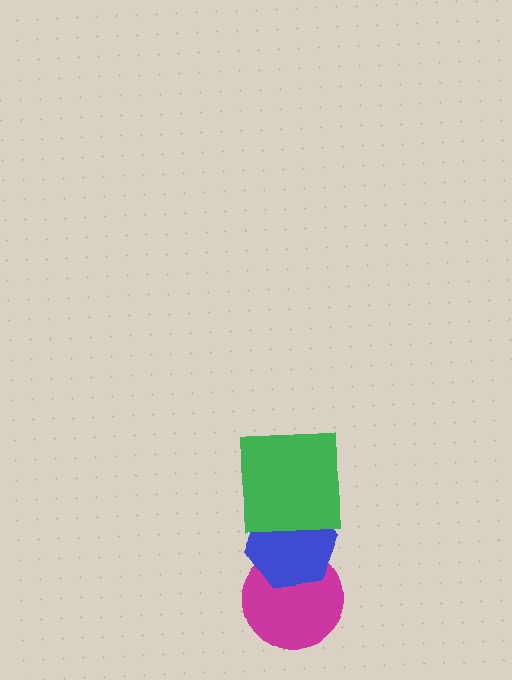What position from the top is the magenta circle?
The magenta circle is 3rd from the top.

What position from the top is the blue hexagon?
The blue hexagon is 2nd from the top.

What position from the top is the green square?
The green square is 1st from the top.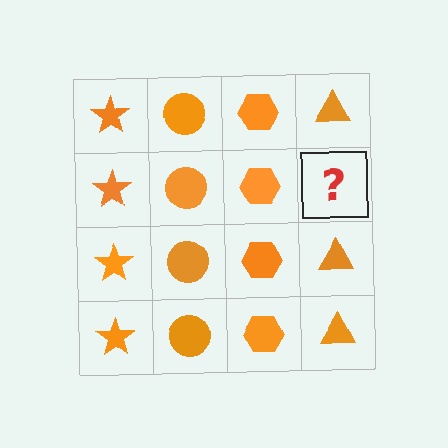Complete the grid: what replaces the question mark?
The question mark should be replaced with an orange triangle.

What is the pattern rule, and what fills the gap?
The rule is that each column has a consistent shape. The gap should be filled with an orange triangle.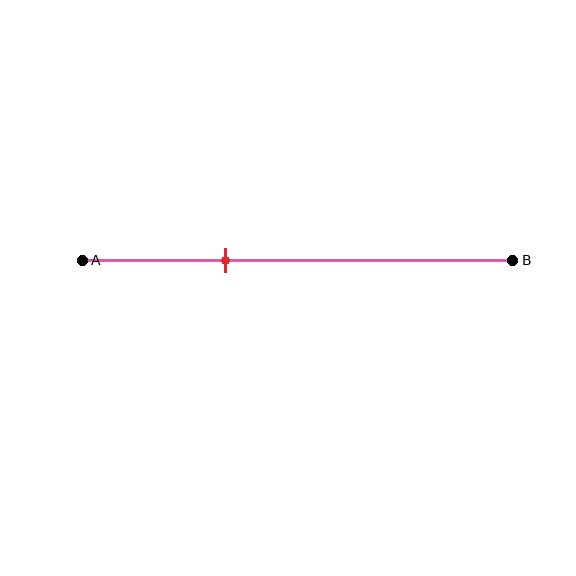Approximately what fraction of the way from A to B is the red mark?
The red mark is approximately 35% of the way from A to B.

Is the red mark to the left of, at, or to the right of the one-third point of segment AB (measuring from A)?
The red mark is approximately at the one-third point of segment AB.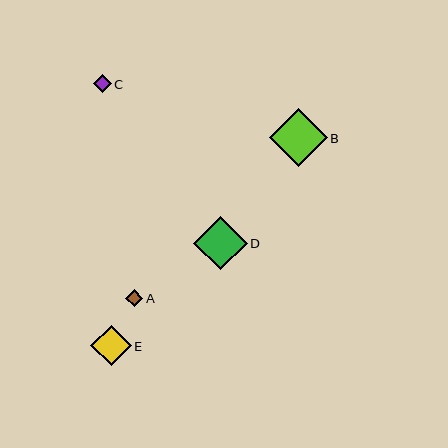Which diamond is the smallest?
Diamond A is the smallest with a size of approximately 17 pixels.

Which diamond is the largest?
Diamond B is the largest with a size of approximately 58 pixels.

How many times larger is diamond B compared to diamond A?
Diamond B is approximately 3.4 times the size of diamond A.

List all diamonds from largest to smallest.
From largest to smallest: B, D, E, C, A.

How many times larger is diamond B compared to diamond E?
Diamond B is approximately 1.4 times the size of diamond E.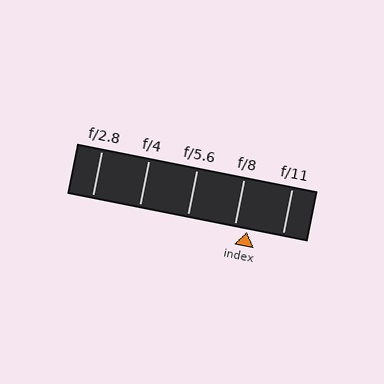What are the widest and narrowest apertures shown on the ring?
The widest aperture shown is f/2.8 and the narrowest is f/11.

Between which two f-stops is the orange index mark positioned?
The index mark is between f/8 and f/11.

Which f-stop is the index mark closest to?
The index mark is closest to f/8.